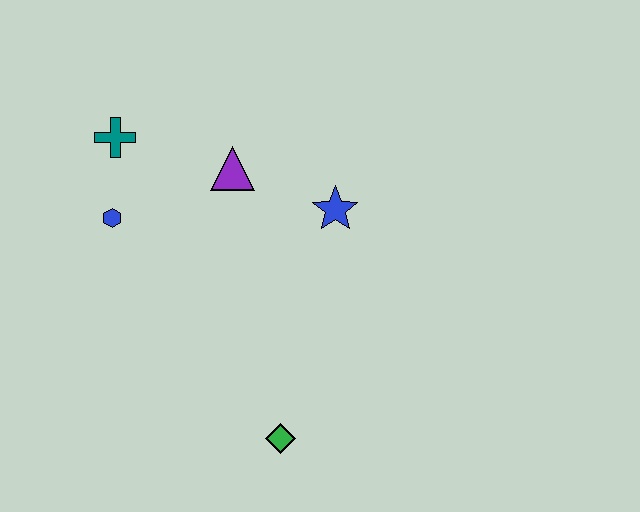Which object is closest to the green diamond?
The blue star is closest to the green diamond.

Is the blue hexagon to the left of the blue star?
Yes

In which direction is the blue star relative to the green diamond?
The blue star is above the green diamond.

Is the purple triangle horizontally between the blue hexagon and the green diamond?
Yes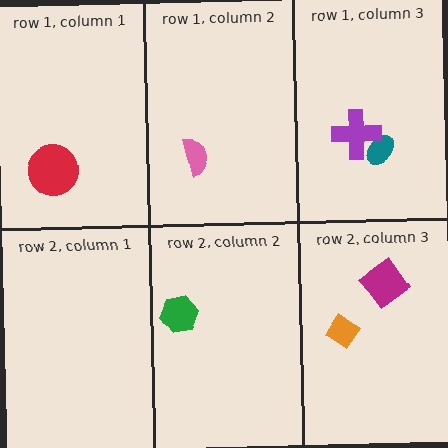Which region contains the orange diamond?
The row 2, column 3 region.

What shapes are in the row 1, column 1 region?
The red circle.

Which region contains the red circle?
The row 1, column 1 region.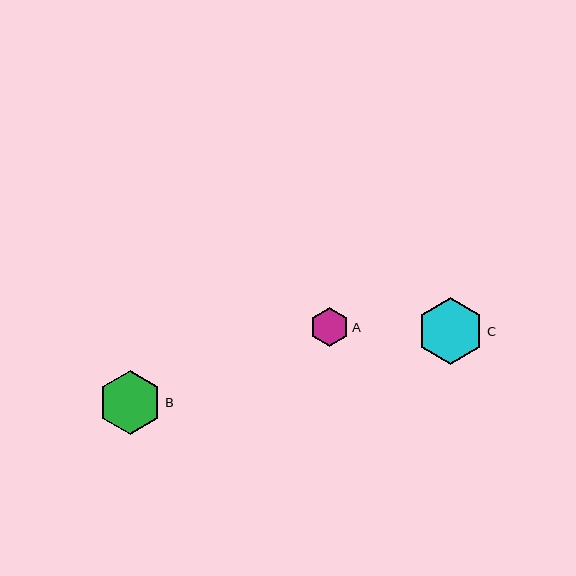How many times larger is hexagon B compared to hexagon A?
Hexagon B is approximately 1.6 times the size of hexagon A.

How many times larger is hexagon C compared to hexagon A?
Hexagon C is approximately 1.7 times the size of hexagon A.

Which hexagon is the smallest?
Hexagon A is the smallest with a size of approximately 39 pixels.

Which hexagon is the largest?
Hexagon C is the largest with a size of approximately 67 pixels.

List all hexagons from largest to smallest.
From largest to smallest: C, B, A.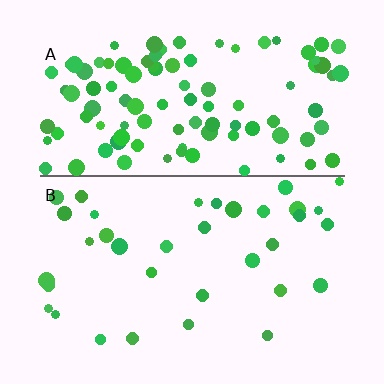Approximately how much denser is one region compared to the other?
Approximately 3.0× — region A over region B.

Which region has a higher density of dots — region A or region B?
A (the top).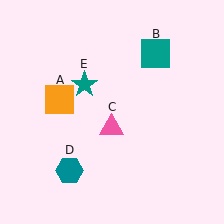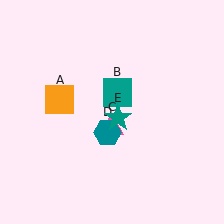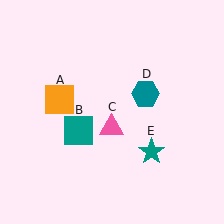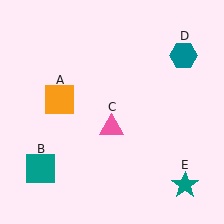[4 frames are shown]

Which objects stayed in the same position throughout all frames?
Orange square (object A) and pink triangle (object C) remained stationary.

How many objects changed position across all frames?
3 objects changed position: teal square (object B), teal hexagon (object D), teal star (object E).